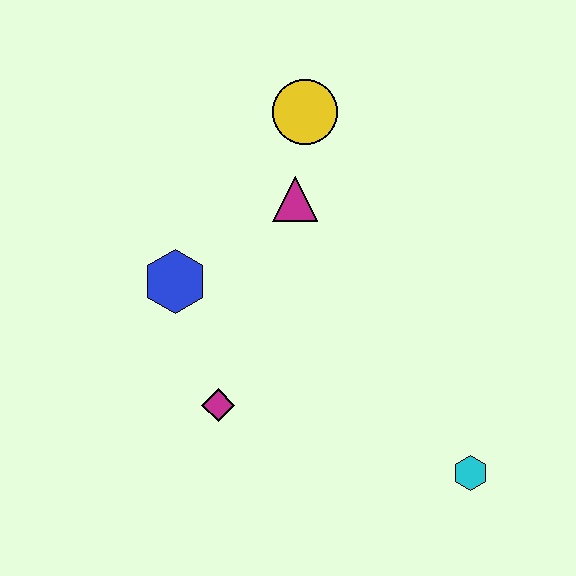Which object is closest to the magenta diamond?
The blue hexagon is closest to the magenta diamond.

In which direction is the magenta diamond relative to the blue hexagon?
The magenta diamond is below the blue hexagon.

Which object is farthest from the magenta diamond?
The yellow circle is farthest from the magenta diamond.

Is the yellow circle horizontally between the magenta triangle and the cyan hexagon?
Yes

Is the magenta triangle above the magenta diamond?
Yes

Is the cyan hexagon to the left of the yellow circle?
No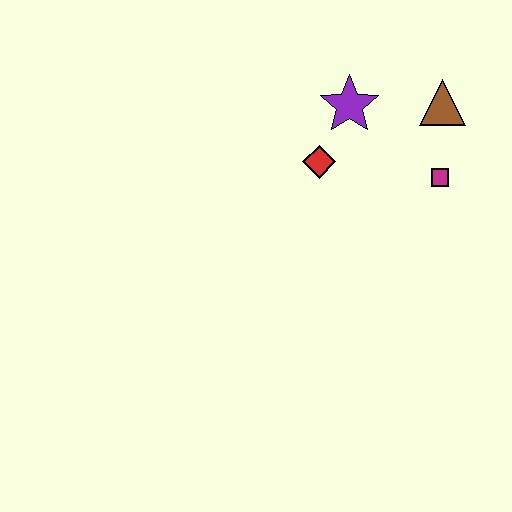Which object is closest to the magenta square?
The brown triangle is closest to the magenta square.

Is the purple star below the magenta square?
No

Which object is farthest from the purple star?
The magenta square is farthest from the purple star.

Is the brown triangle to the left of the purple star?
No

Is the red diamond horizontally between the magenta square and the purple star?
No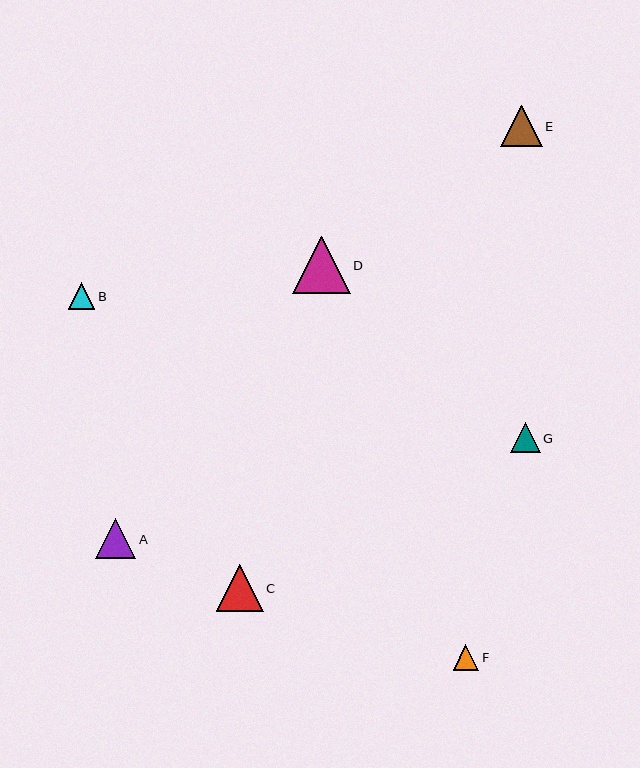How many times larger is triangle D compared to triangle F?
Triangle D is approximately 2.3 times the size of triangle F.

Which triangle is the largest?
Triangle D is the largest with a size of approximately 58 pixels.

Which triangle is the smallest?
Triangle F is the smallest with a size of approximately 25 pixels.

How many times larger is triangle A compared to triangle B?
Triangle A is approximately 1.5 times the size of triangle B.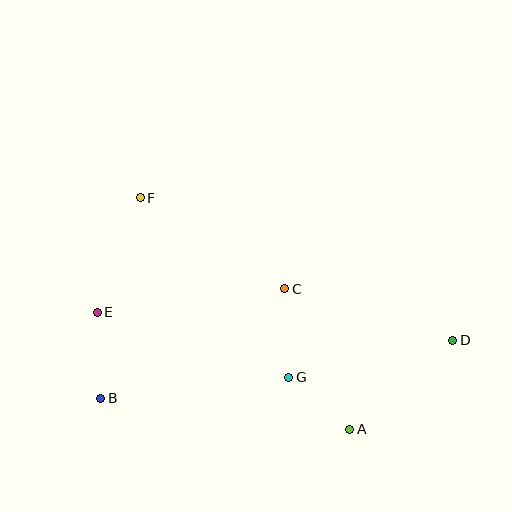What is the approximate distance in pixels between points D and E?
The distance between D and E is approximately 357 pixels.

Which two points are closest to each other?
Points A and G are closest to each other.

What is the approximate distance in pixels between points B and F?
The distance between B and F is approximately 204 pixels.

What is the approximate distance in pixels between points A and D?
The distance between A and D is approximately 136 pixels.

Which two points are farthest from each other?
Points B and D are farthest from each other.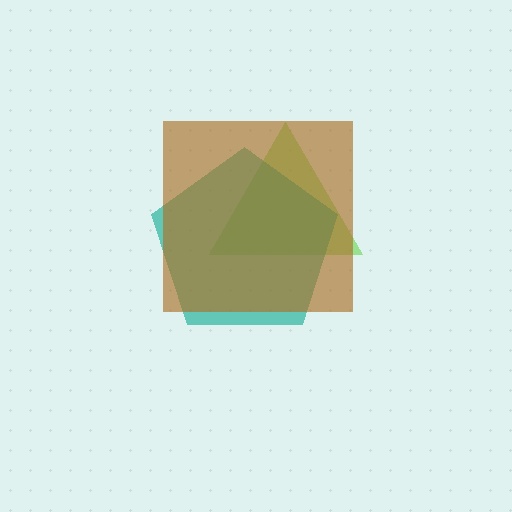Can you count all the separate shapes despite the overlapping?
Yes, there are 3 separate shapes.